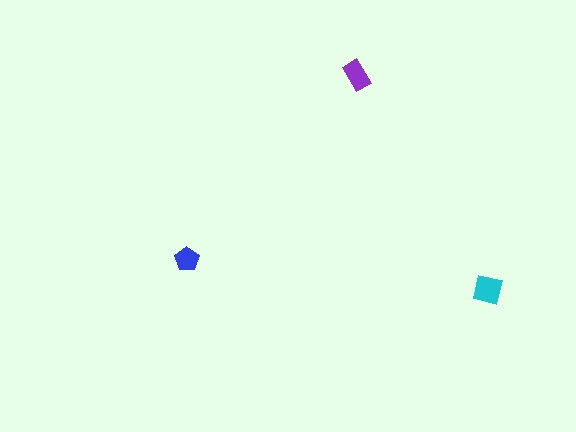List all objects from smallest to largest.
The blue pentagon, the purple rectangle, the cyan square.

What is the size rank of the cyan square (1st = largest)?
1st.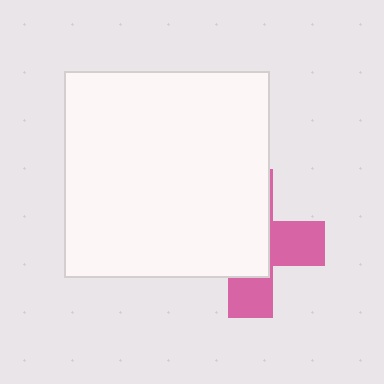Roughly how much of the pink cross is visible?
A small part of it is visible (roughly 40%).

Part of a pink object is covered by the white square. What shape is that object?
It is a cross.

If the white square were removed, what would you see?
You would see the complete pink cross.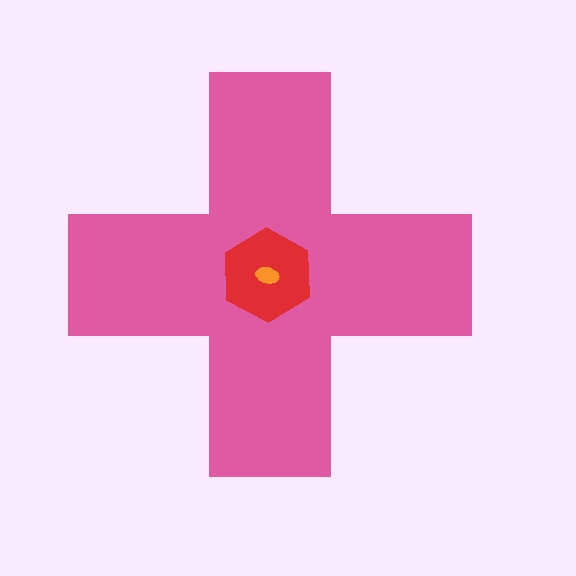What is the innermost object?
The orange ellipse.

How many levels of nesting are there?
3.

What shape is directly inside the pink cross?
The red hexagon.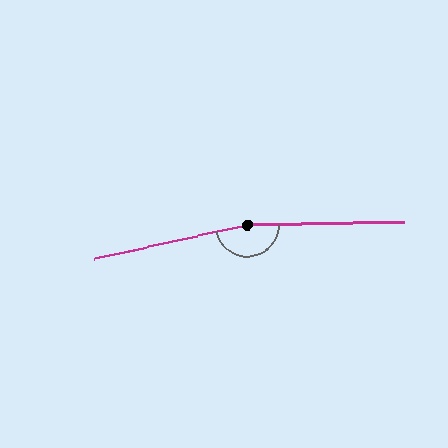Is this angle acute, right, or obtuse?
It is obtuse.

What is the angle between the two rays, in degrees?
Approximately 168 degrees.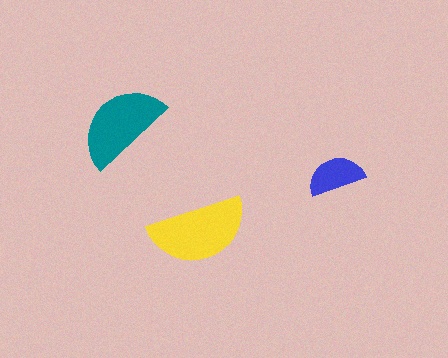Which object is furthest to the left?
The teal semicircle is leftmost.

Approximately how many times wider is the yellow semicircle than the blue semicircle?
About 1.5 times wider.